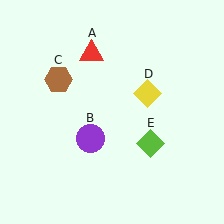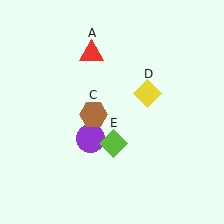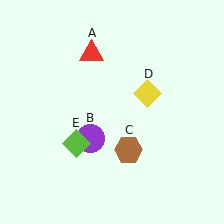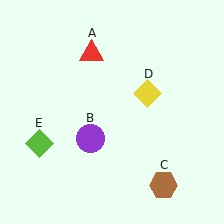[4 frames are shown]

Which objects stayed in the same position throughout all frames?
Red triangle (object A) and purple circle (object B) and yellow diamond (object D) remained stationary.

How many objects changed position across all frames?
2 objects changed position: brown hexagon (object C), lime diamond (object E).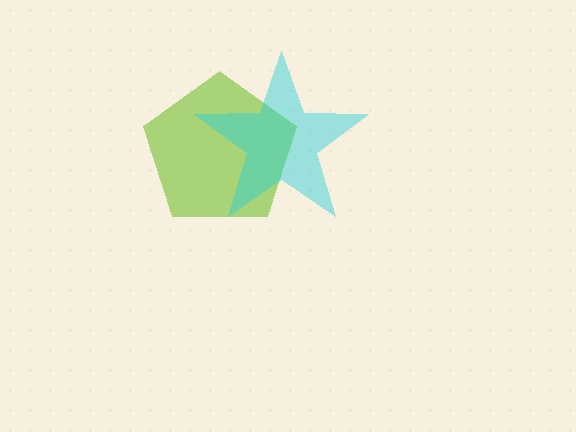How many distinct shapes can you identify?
There are 2 distinct shapes: a lime pentagon, a cyan star.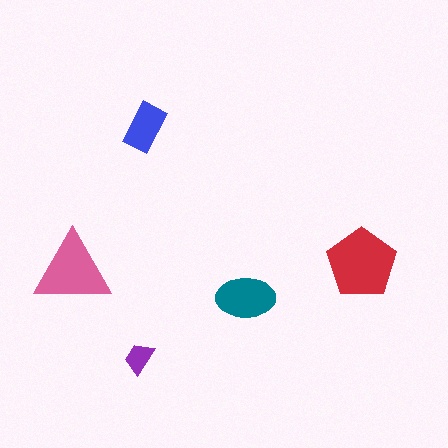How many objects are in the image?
There are 5 objects in the image.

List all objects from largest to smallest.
The red pentagon, the pink triangle, the teal ellipse, the blue rectangle, the purple trapezoid.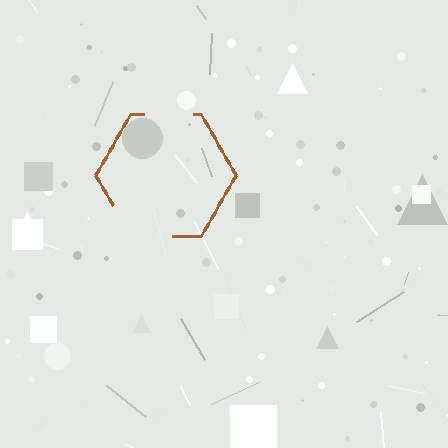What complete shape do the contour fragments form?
The contour fragments form a hexagon.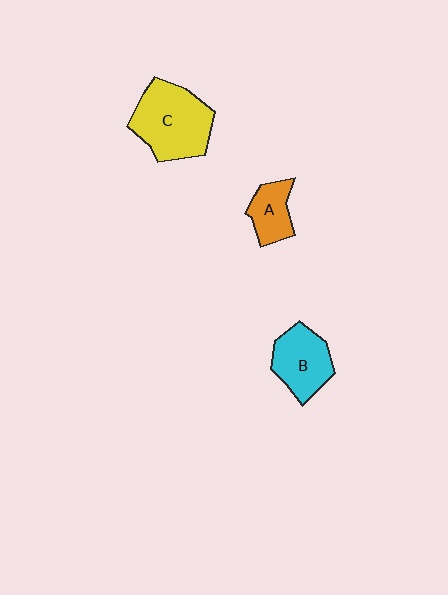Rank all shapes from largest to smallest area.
From largest to smallest: C (yellow), B (cyan), A (orange).